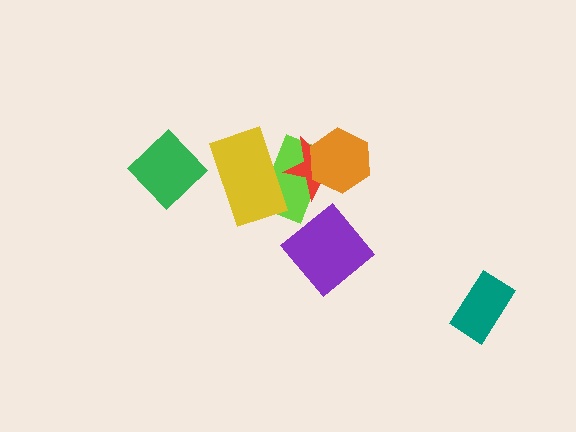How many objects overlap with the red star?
3 objects overlap with the red star.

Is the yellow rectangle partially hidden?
Yes, it is partially covered by another shape.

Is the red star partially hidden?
Yes, it is partially covered by another shape.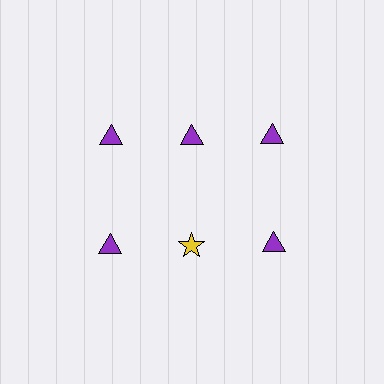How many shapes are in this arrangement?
There are 6 shapes arranged in a grid pattern.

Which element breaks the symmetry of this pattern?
The yellow star in the second row, second from left column breaks the symmetry. All other shapes are purple triangles.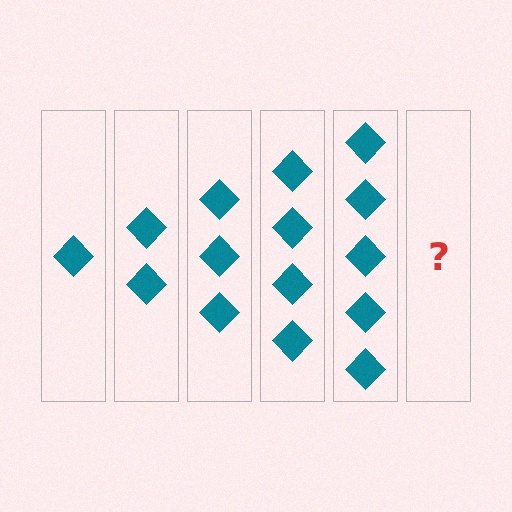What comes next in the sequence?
The next element should be 6 diamonds.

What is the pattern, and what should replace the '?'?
The pattern is that each step adds one more diamond. The '?' should be 6 diamonds.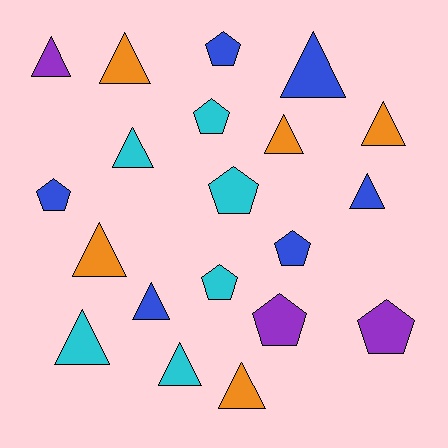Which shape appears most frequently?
Triangle, with 12 objects.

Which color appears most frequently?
Blue, with 6 objects.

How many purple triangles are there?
There is 1 purple triangle.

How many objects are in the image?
There are 20 objects.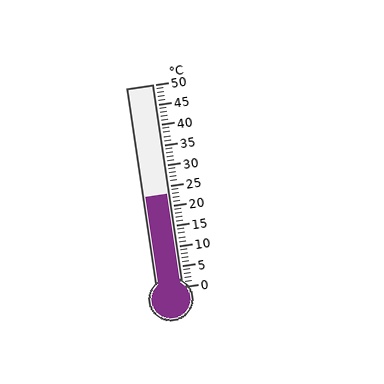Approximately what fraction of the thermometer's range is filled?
The thermometer is filled to approximately 45% of its range.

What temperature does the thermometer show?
The thermometer shows approximately 23°C.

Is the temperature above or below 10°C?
The temperature is above 10°C.